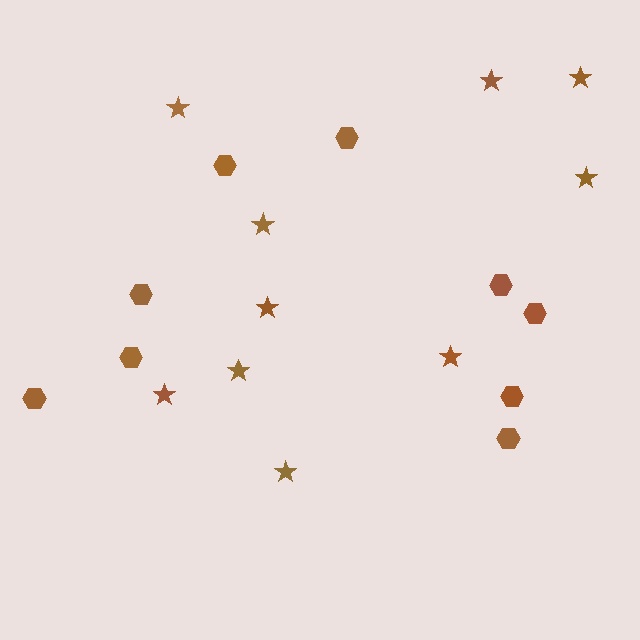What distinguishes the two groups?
There are 2 groups: one group of stars (10) and one group of hexagons (9).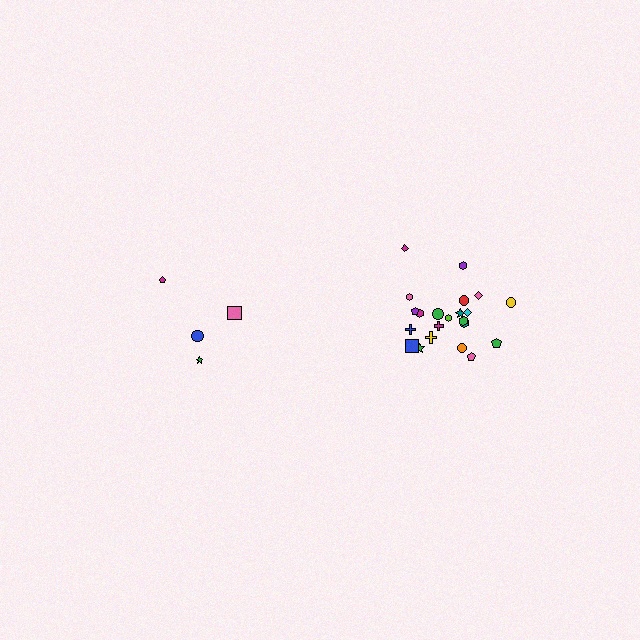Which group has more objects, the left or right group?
The right group.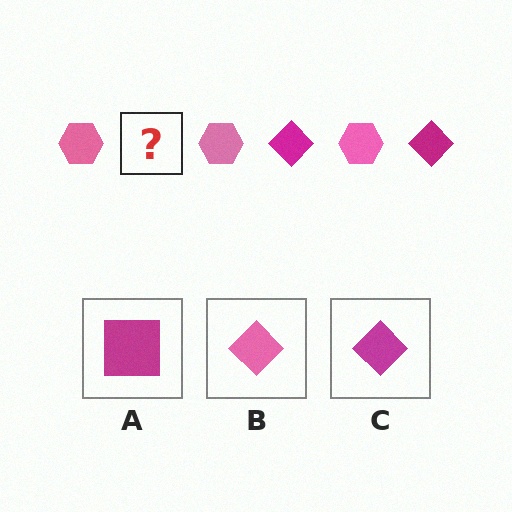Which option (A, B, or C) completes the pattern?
C.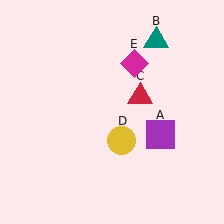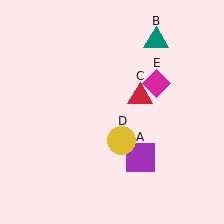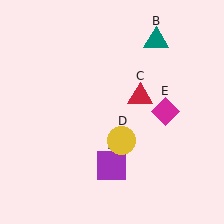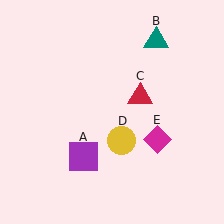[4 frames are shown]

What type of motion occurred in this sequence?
The purple square (object A), magenta diamond (object E) rotated clockwise around the center of the scene.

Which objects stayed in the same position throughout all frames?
Teal triangle (object B) and red triangle (object C) and yellow circle (object D) remained stationary.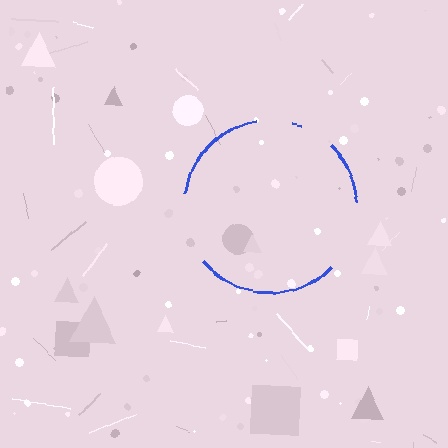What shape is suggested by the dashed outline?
The dashed outline suggests a circle.